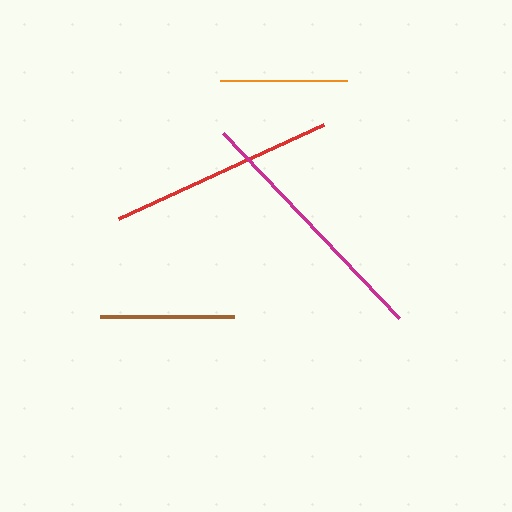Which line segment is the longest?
The magenta line is the longest at approximately 256 pixels.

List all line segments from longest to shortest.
From longest to shortest: magenta, red, brown, orange.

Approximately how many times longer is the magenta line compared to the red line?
The magenta line is approximately 1.1 times the length of the red line.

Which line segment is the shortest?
The orange line is the shortest at approximately 127 pixels.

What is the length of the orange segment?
The orange segment is approximately 127 pixels long.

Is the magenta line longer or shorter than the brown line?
The magenta line is longer than the brown line.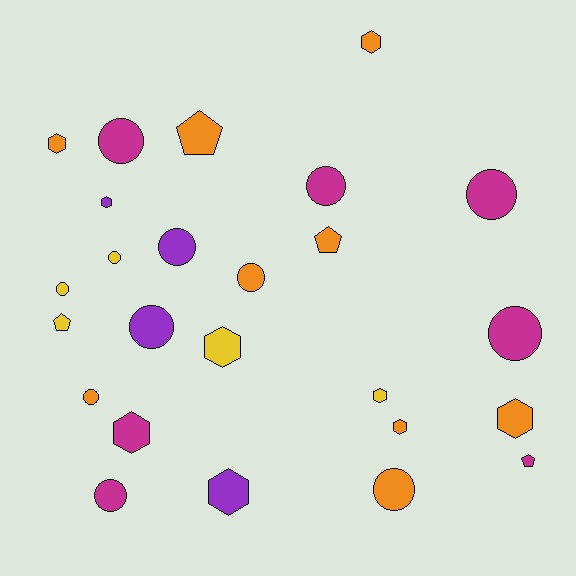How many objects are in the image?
There are 25 objects.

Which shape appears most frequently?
Circle, with 12 objects.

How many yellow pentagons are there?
There is 1 yellow pentagon.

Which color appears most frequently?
Orange, with 9 objects.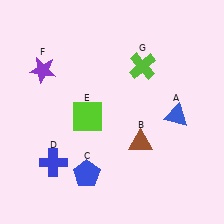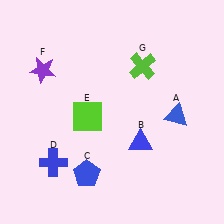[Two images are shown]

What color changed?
The triangle (B) changed from brown in Image 1 to blue in Image 2.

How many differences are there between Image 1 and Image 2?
There is 1 difference between the two images.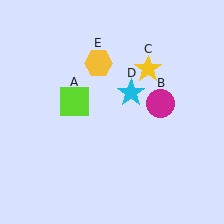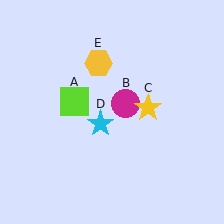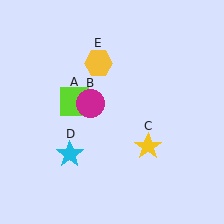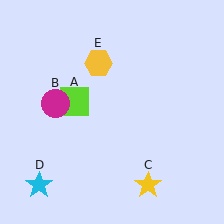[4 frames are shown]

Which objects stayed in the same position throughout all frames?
Lime square (object A) and yellow hexagon (object E) remained stationary.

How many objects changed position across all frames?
3 objects changed position: magenta circle (object B), yellow star (object C), cyan star (object D).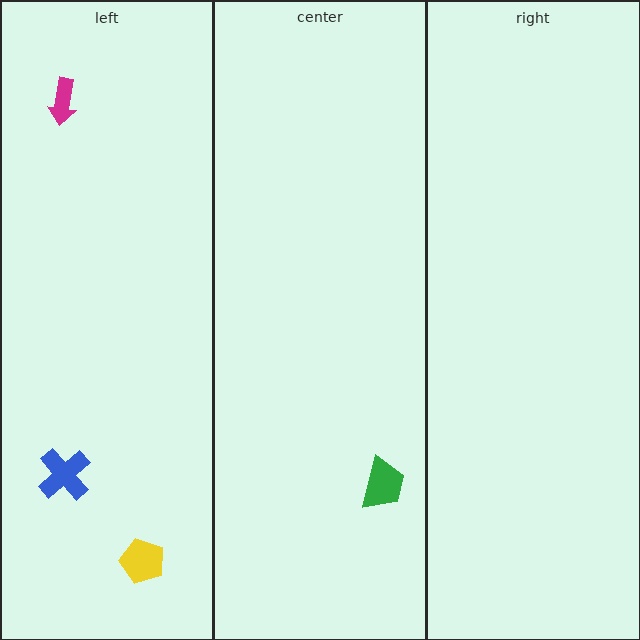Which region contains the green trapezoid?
The center region.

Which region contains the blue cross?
The left region.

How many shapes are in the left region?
3.